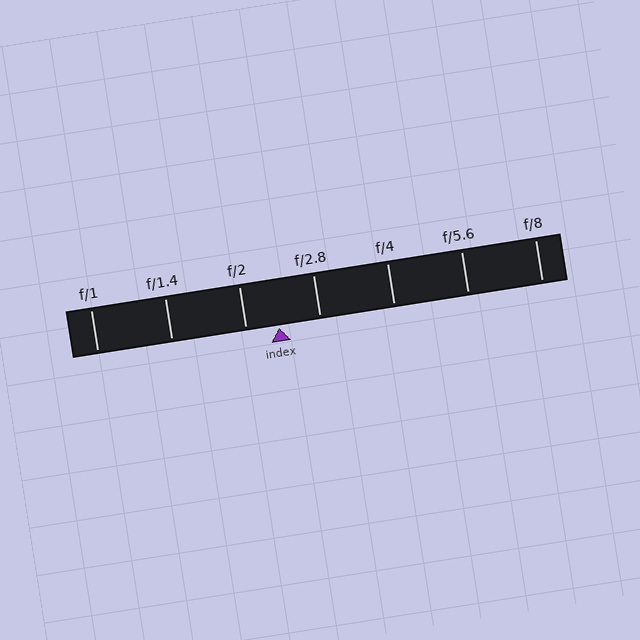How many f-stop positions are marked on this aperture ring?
There are 7 f-stop positions marked.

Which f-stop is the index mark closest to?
The index mark is closest to f/2.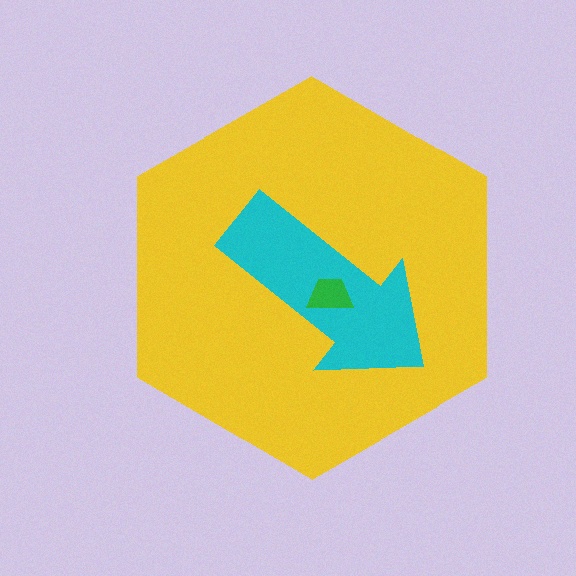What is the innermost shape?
The green trapezoid.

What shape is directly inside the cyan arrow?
The green trapezoid.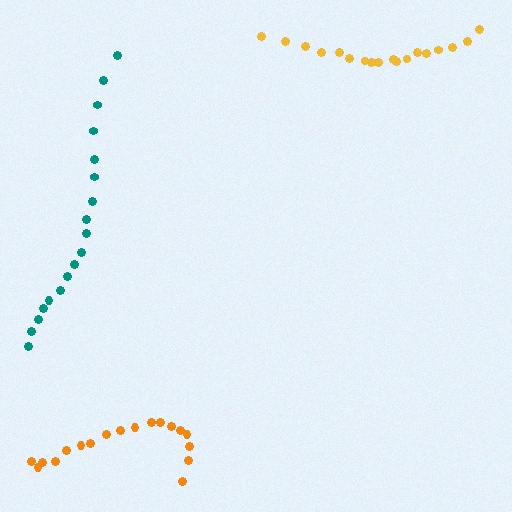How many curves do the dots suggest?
There are 3 distinct paths.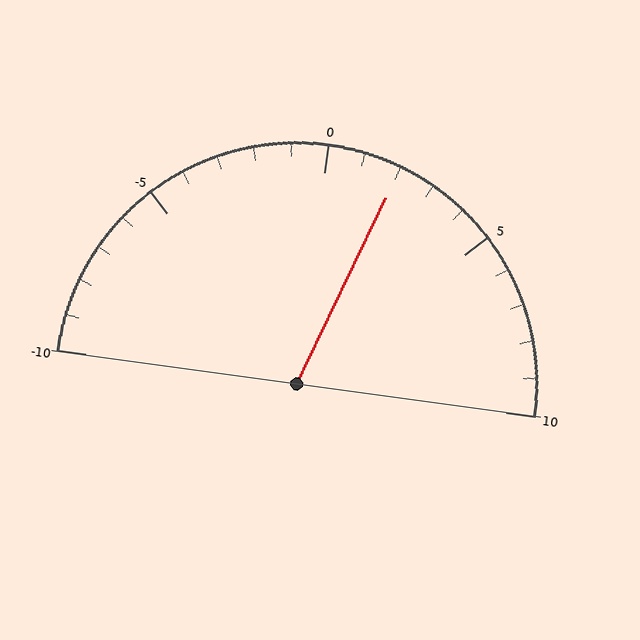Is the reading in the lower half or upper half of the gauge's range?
The reading is in the upper half of the range (-10 to 10).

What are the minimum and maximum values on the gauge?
The gauge ranges from -10 to 10.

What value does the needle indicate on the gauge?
The needle indicates approximately 2.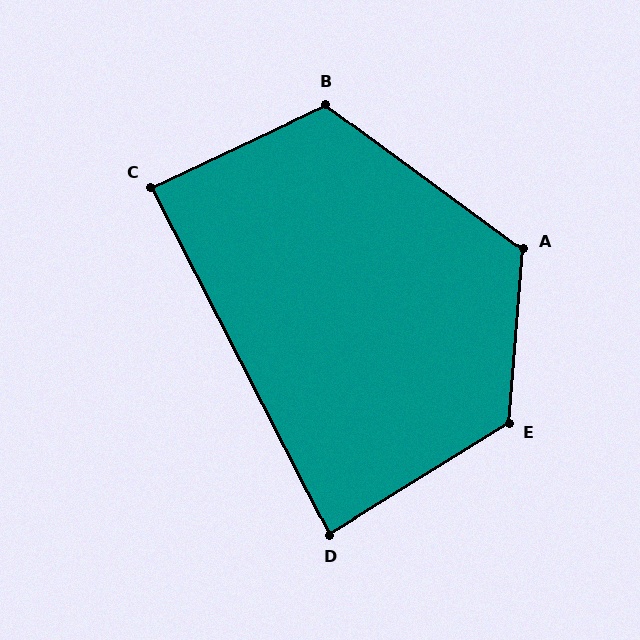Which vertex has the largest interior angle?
E, at approximately 127 degrees.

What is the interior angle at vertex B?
Approximately 119 degrees (obtuse).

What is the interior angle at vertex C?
Approximately 88 degrees (approximately right).